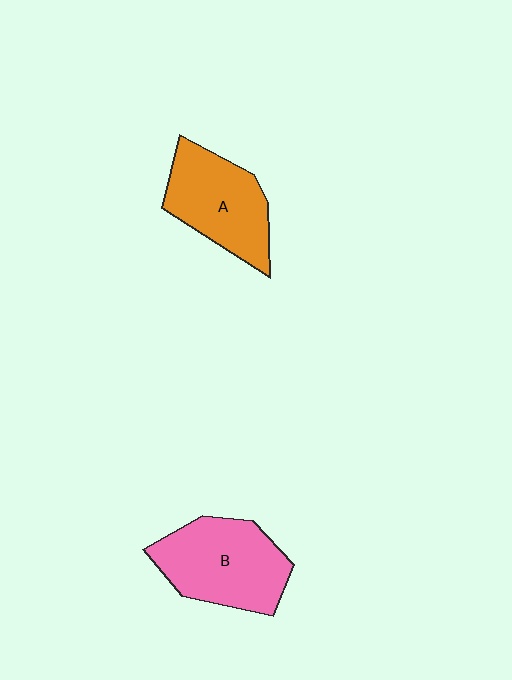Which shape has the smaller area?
Shape A (orange).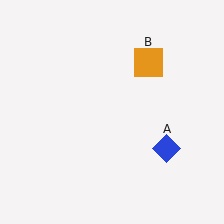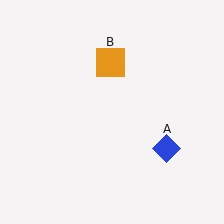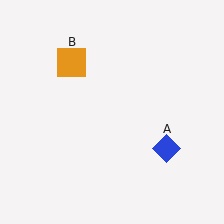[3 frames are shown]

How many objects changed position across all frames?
1 object changed position: orange square (object B).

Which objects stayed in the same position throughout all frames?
Blue diamond (object A) remained stationary.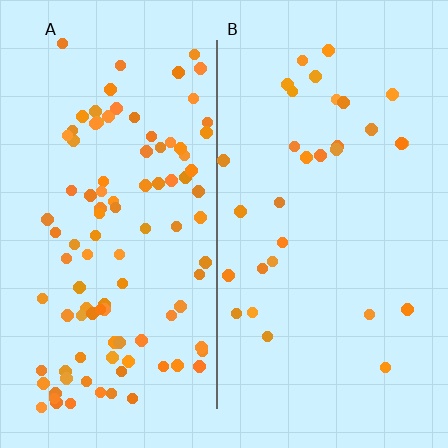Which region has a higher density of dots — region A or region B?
A (the left).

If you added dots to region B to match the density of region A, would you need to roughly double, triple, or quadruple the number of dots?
Approximately triple.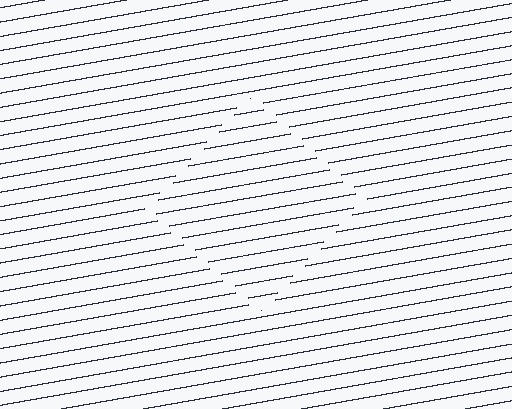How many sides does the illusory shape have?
4 sides — the line-ends trace a square.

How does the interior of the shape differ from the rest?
The interior of the shape contains the same grating, shifted by half a period — the contour is defined by the phase discontinuity where line-ends from the inner and outer gratings abut.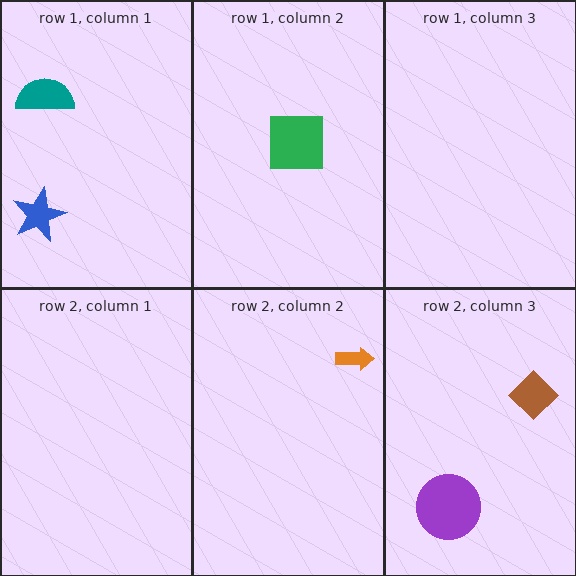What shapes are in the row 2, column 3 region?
The brown diamond, the purple circle.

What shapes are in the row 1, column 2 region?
The green square.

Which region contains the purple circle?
The row 2, column 3 region.